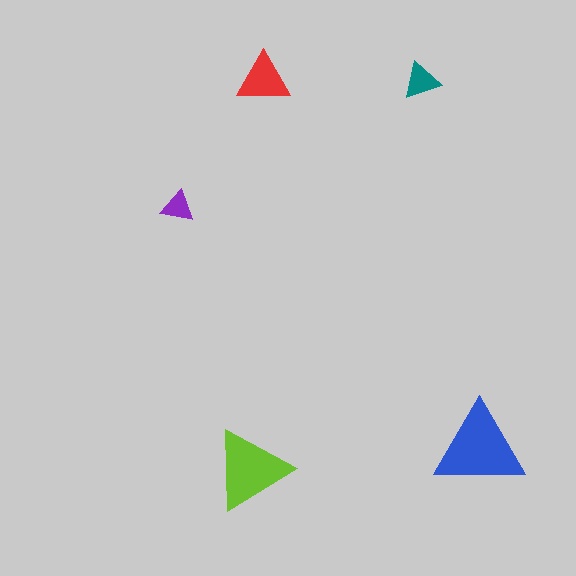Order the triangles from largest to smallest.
the blue one, the lime one, the red one, the teal one, the purple one.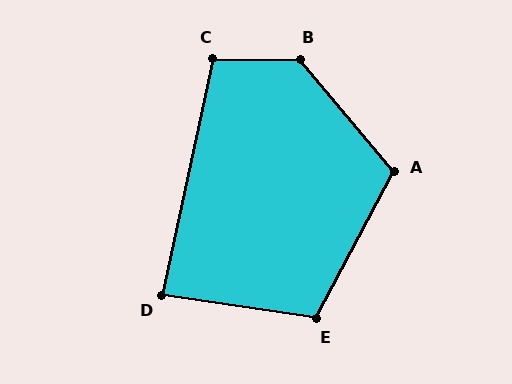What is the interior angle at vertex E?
Approximately 110 degrees (obtuse).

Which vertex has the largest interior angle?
B, at approximately 130 degrees.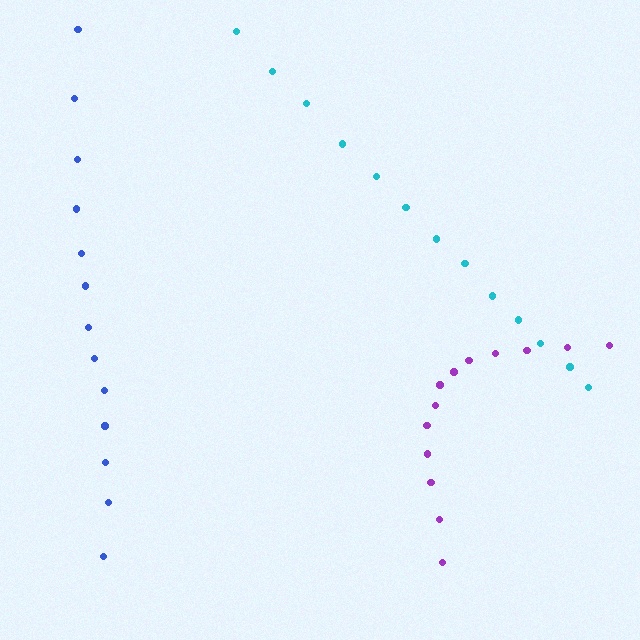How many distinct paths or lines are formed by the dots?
There are 3 distinct paths.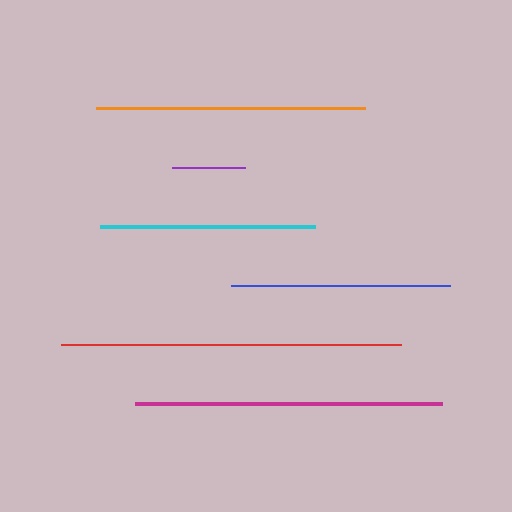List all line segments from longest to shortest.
From longest to shortest: red, magenta, orange, blue, cyan, purple.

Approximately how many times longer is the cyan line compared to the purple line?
The cyan line is approximately 3.0 times the length of the purple line.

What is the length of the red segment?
The red segment is approximately 340 pixels long.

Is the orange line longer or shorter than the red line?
The red line is longer than the orange line.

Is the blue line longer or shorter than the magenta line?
The magenta line is longer than the blue line.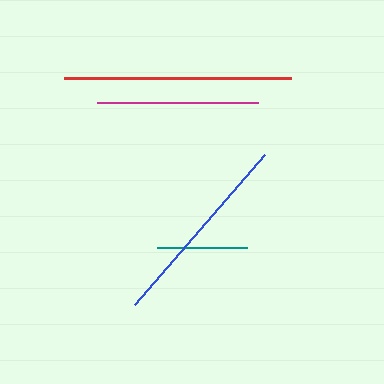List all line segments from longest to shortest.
From longest to shortest: red, blue, magenta, teal.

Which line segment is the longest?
The red line is the longest at approximately 227 pixels.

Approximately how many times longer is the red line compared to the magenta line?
The red line is approximately 1.4 times the length of the magenta line.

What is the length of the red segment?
The red segment is approximately 227 pixels long.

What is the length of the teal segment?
The teal segment is approximately 89 pixels long.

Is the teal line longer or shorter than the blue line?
The blue line is longer than the teal line.